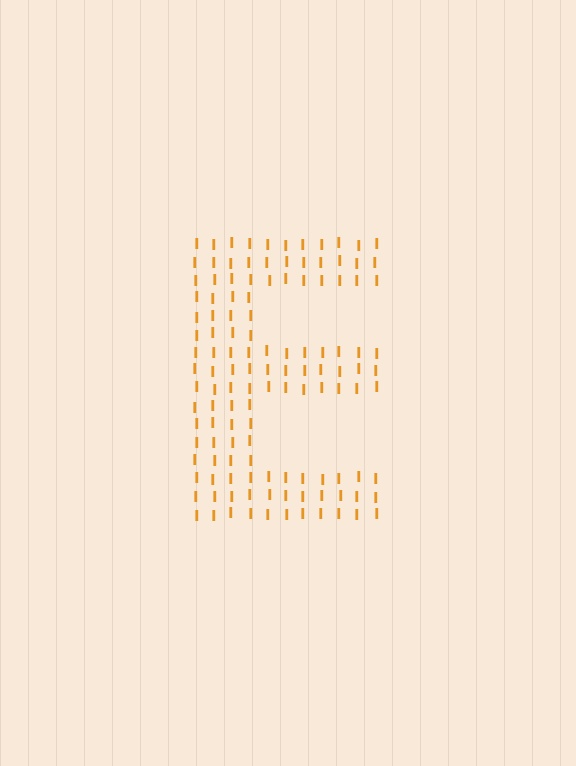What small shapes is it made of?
It is made of small letter I's.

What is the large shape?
The large shape is the letter E.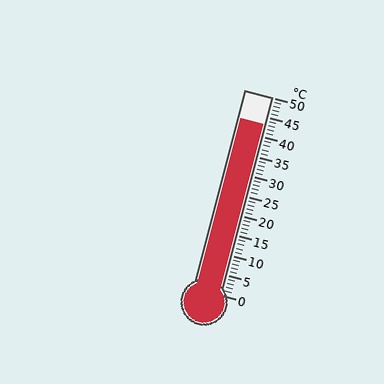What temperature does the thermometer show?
The thermometer shows approximately 43°C.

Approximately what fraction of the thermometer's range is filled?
The thermometer is filled to approximately 85% of its range.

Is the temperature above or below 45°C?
The temperature is below 45°C.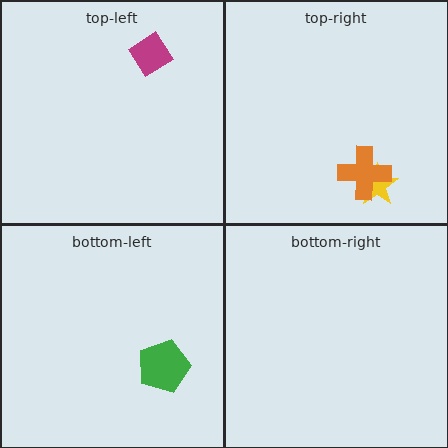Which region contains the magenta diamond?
The top-left region.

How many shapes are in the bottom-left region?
1.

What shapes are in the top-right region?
The yellow star, the orange cross.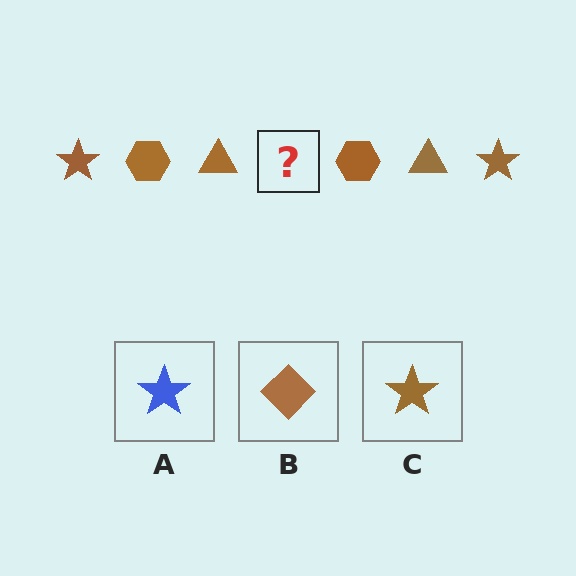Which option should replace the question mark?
Option C.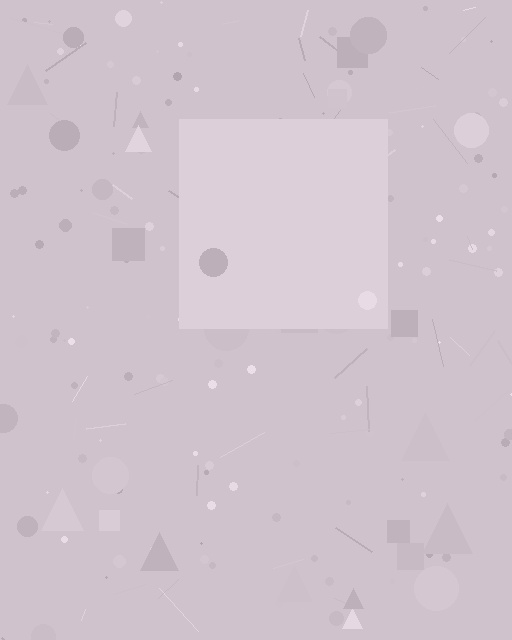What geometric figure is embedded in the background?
A square is embedded in the background.